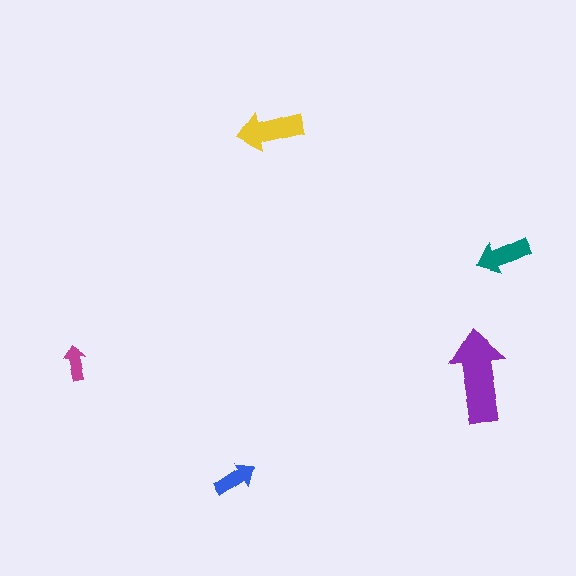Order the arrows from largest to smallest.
the purple one, the yellow one, the teal one, the blue one, the magenta one.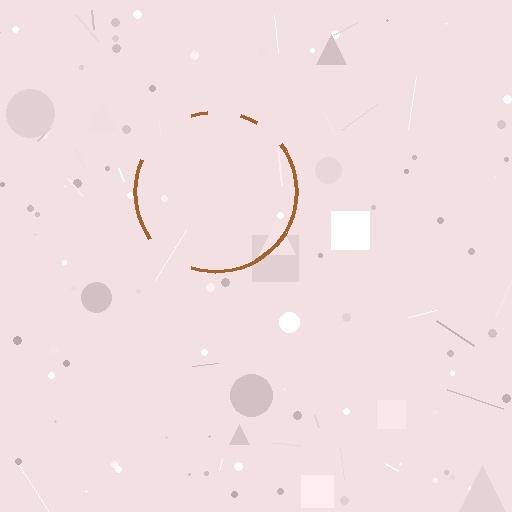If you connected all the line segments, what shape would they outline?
They would outline a circle.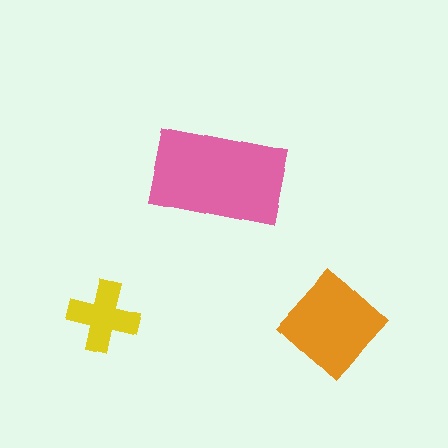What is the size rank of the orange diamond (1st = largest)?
2nd.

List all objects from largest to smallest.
The pink rectangle, the orange diamond, the yellow cross.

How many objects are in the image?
There are 3 objects in the image.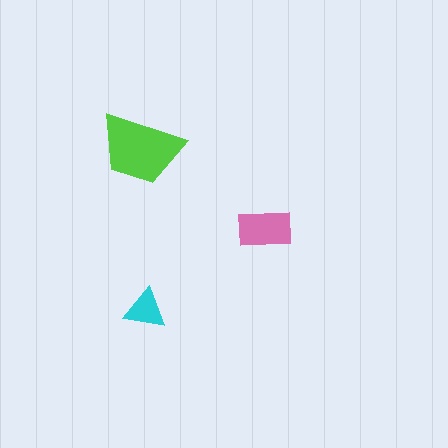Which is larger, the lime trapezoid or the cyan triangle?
The lime trapezoid.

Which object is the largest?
The lime trapezoid.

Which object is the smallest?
The cyan triangle.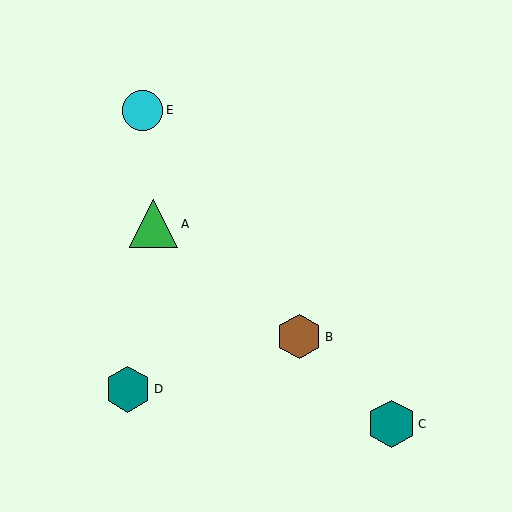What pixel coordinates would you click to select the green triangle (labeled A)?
Click at (154, 224) to select the green triangle A.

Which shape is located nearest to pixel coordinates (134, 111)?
The cyan circle (labeled E) at (143, 110) is nearest to that location.